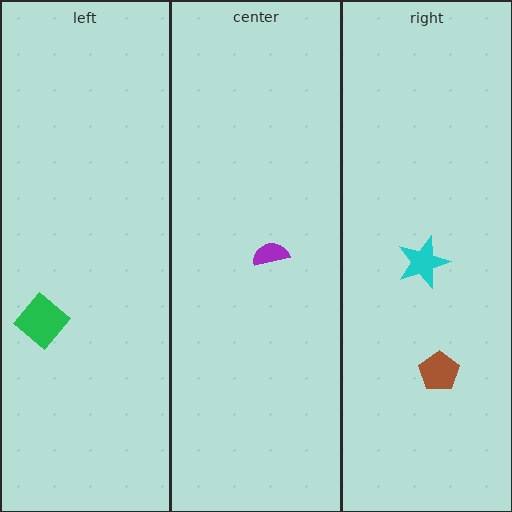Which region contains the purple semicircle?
The center region.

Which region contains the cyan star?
The right region.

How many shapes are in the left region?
1.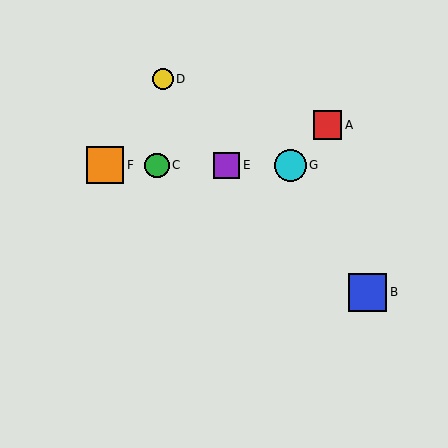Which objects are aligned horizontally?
Objects C, E, F, G are aligned horizontally.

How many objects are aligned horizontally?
4 objects (C, E, F, G) are aligned horizontally.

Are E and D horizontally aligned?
No, E is at y≈165 and D is at y≈79.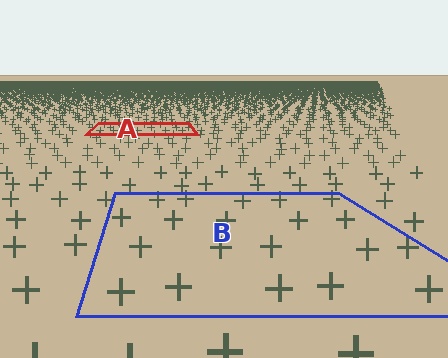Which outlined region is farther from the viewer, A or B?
Region A is farther from the viewer — the texture elements inside it appear smaller and more densely packed.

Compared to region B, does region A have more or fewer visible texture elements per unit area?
Region A has more texture elements per unit area — they are packed more densely because it is farther away.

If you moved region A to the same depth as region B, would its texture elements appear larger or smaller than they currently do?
They would appear larger. At a closer depth, the same texture elements are projected at a bigger on-screen size.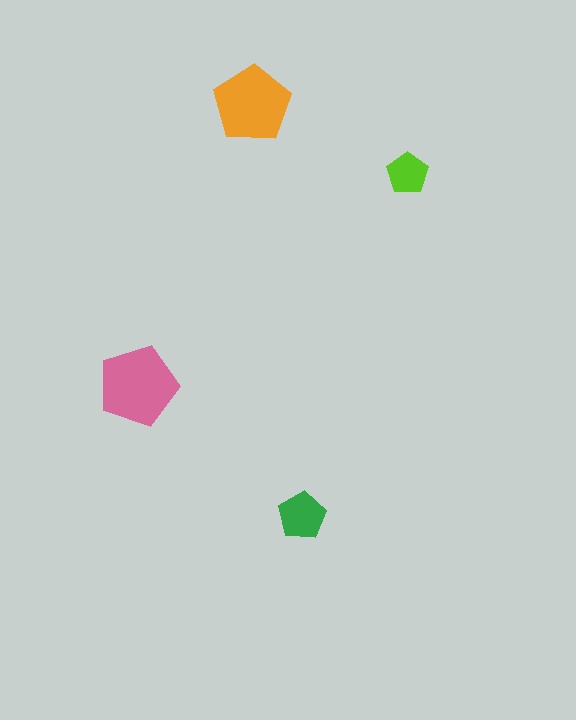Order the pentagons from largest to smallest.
the pink one, the orange one, the green one, the lime one.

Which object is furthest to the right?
The lime pentagon is rightmost.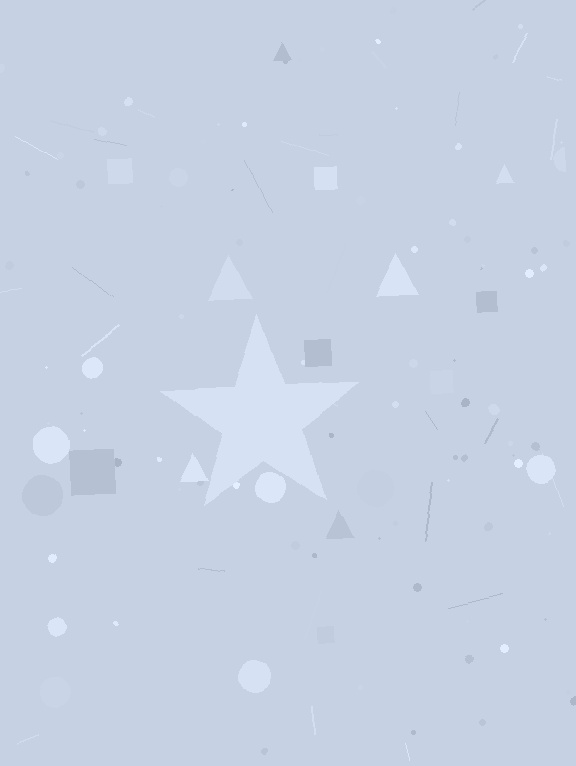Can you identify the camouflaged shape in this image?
The camouflaged shape is a star.